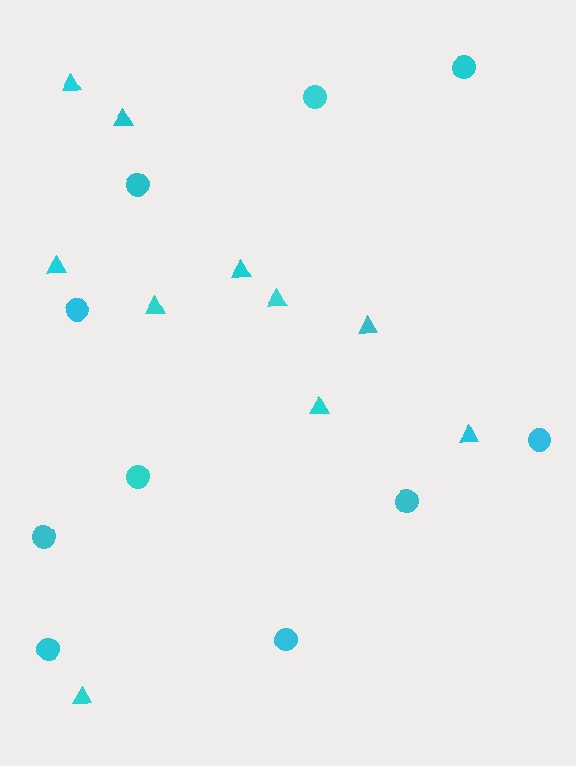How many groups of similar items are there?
There are 2 groups: one group of triangles (10) and one group of circles (10).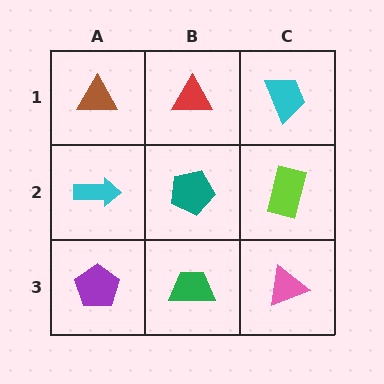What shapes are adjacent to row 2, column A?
A brown triangle (row 1, column A), a purple pentagon (row 3, column A), a teal pentagon (row 2, column B).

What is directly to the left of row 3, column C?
A green trapezoid.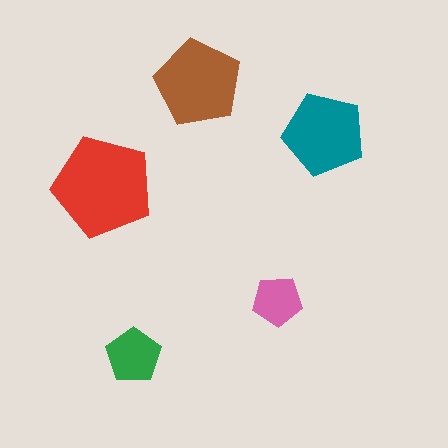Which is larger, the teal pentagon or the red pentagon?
The red one.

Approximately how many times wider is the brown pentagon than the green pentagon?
About 1.5 times wider.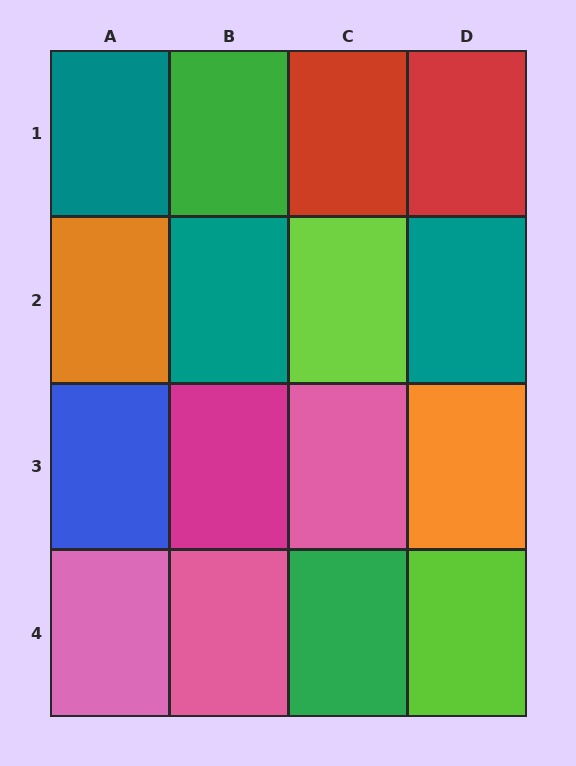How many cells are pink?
3 cells are pink.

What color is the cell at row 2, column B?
Teal.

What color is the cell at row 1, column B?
Green.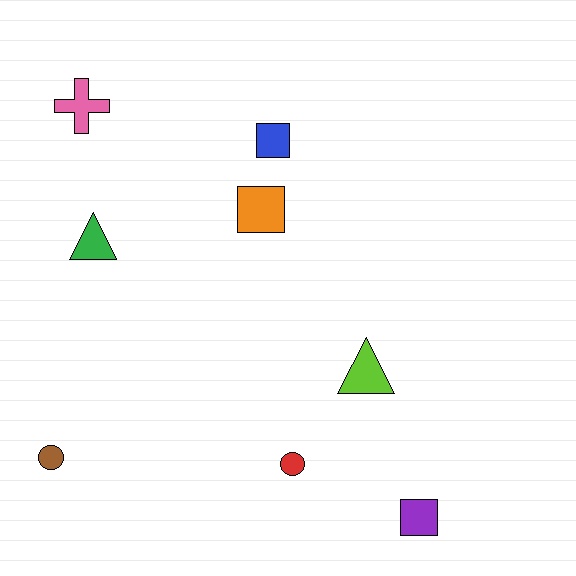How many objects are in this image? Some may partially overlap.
There are 8 objects.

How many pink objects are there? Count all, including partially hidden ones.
There is 1 pink object.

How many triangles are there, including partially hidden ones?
There are 2 triangles.